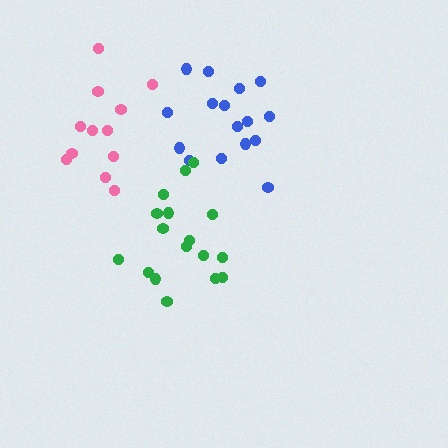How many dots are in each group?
Group 1: 16 dots, Group 2: 17 dots, Group 3: 12 dots (45 total).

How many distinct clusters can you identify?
There are 3 distinct clusters.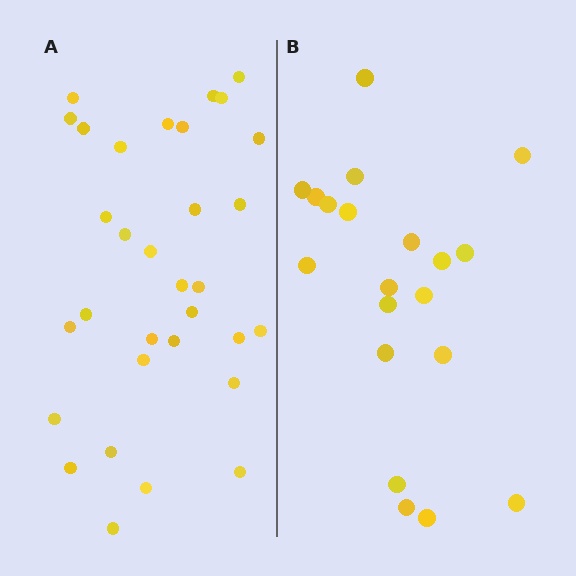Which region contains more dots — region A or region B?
Region A (the left region) has more dots.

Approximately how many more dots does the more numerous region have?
Region A has roughly 12 or so more dots than region B.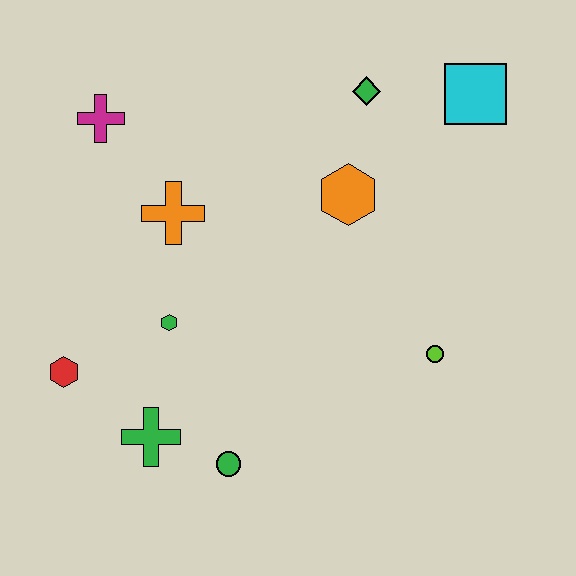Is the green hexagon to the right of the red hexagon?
Yes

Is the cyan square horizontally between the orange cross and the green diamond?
No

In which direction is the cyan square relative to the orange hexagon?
The cyan square is to the right of the orange hexagon.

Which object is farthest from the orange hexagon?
The red hexagon is farthest from the orange hexagon.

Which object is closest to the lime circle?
The orange hexagon is closest to the lime circle.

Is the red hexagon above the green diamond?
No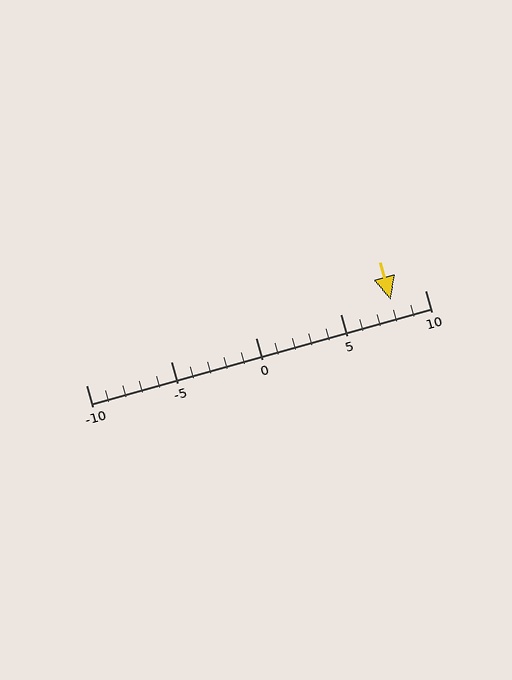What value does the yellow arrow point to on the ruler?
The yellow arrow points to approximately 8.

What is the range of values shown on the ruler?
The ruler shows values from -10 to 10.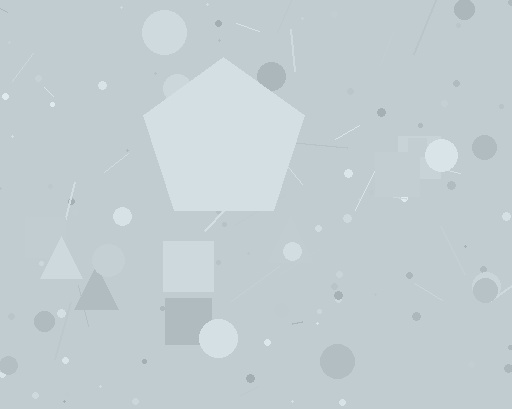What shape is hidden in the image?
A pentagon is hidden in the image.